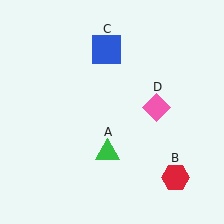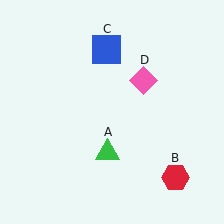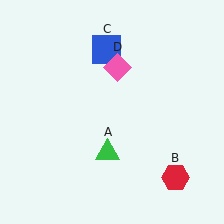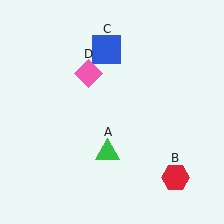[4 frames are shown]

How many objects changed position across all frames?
1 object changed position: pink diamond (object D).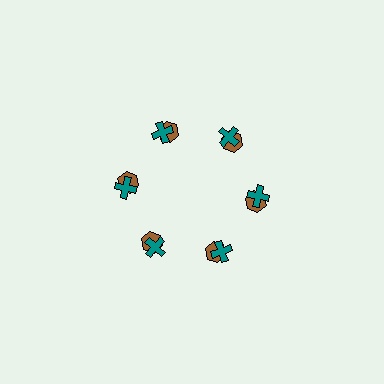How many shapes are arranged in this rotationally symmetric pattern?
There are 12 shapes, arranged in 6 groups of 2.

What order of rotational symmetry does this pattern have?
This pattern has 6-fold rotational symmetry.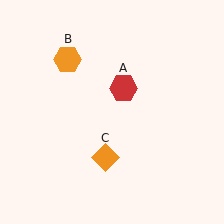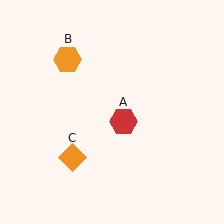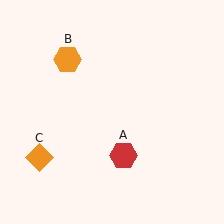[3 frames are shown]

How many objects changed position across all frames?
2 objects changed position: red hexagon (object A), orange diamond (object C).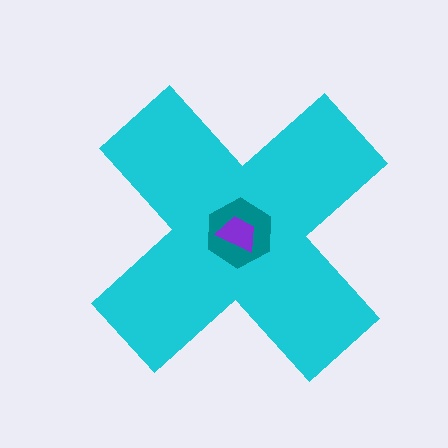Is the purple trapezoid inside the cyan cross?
Yes.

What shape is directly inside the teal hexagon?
The purple trapezoid.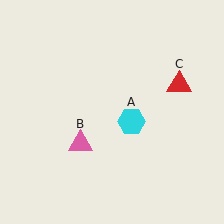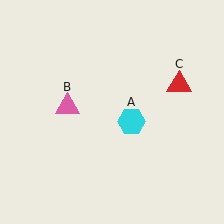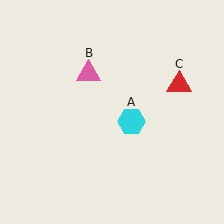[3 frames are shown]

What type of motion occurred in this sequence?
The pink triangle (object B) rotated clockwise around the center of the scene.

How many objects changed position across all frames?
1 object changed position: pink triangle (object B).